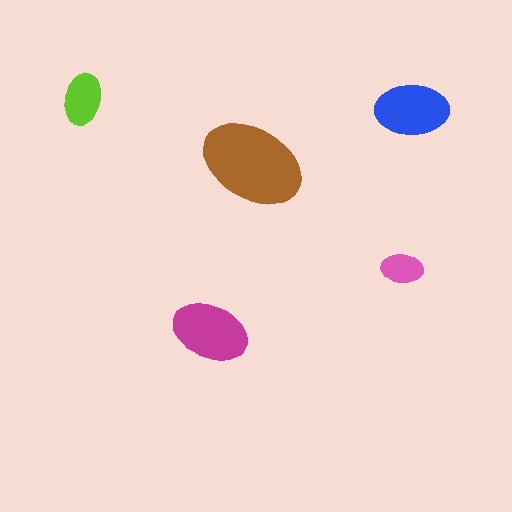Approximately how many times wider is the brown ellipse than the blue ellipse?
About 1.5 times wider.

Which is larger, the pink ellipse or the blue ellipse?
The blue one.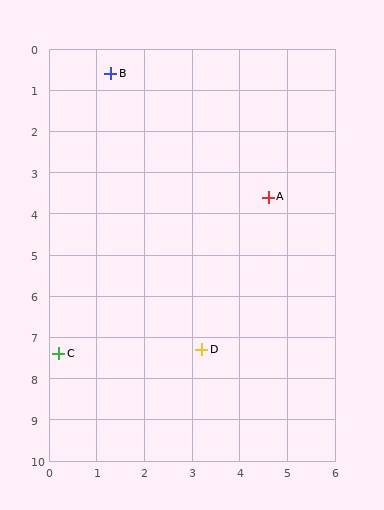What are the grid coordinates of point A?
Point A is at approximately (4.6, 3.6).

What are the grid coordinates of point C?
Point C is at approximately (0.2, 7.4).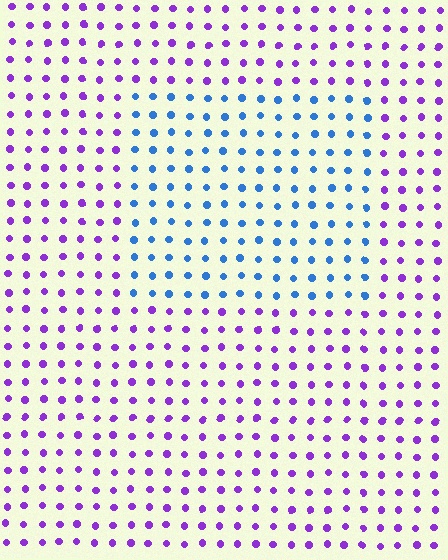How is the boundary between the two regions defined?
The boundary is defined purely by a slight shift in hue (about 62 degrees). Spacing, size, and orientation are identical on both sides.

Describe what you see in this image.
The image is filled with small purple elements in a uniform arrangement. A rectangle-shaped region is visible where the elements are tinted to a slightly different hue, forming a subtle color boundary.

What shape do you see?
I see a rectangle.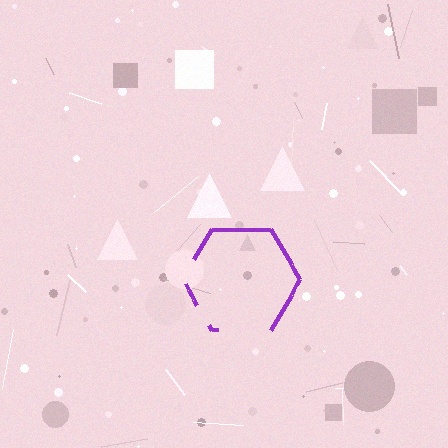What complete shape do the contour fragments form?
The contour fragments form a hexagon.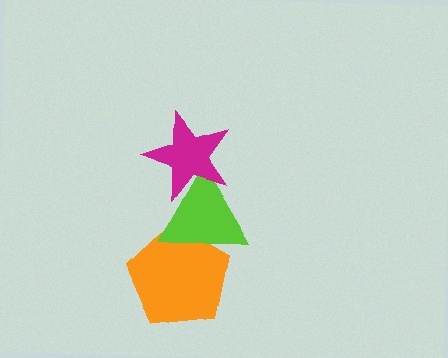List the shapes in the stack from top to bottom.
From top to bottom: the magenta star, the lime triangle, the orange pentagon.